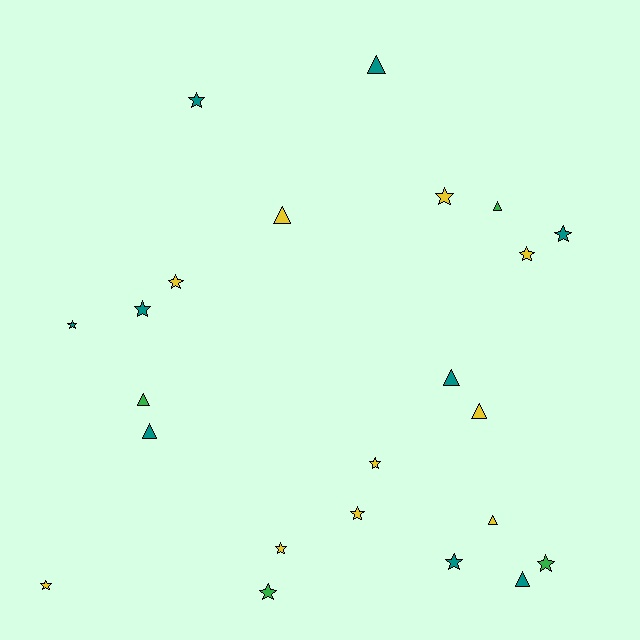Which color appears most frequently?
Yellow, with 10 objects.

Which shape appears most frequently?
Star, with 14 objects.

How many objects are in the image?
There are 23 objects.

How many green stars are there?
There are 2 green stars.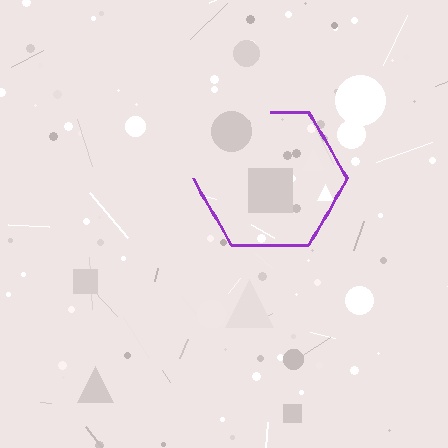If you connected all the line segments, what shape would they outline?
They would outline a hexagon.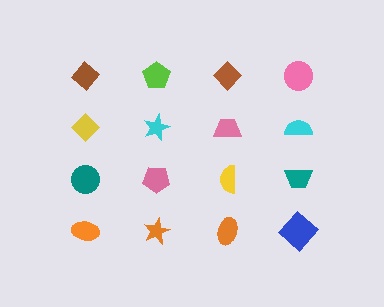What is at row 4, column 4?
A blue diamond.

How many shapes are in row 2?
4 shapes.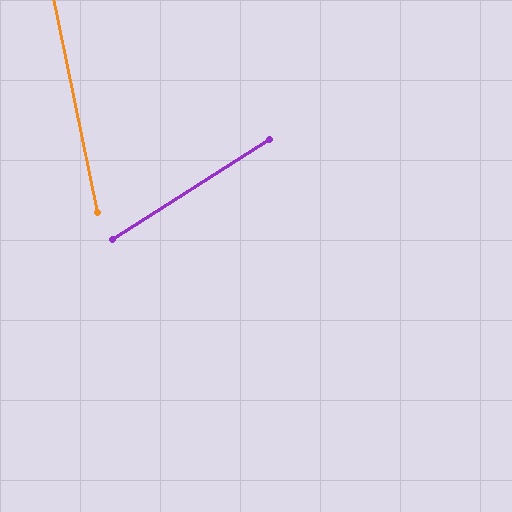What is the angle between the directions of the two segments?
Approximately 69 degrees.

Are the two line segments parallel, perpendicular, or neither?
Neither parallel nor perpendicular — they differ by about 69°.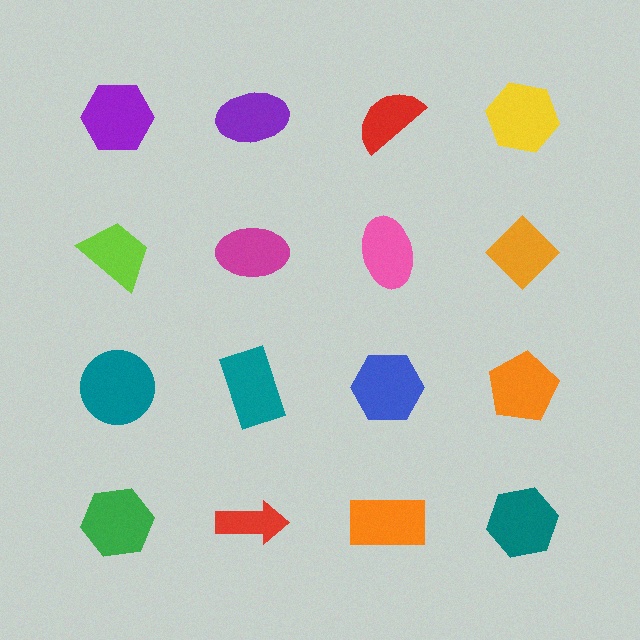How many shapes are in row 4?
4 shapes.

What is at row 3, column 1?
A teal circle.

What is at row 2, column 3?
A pink ellipse.